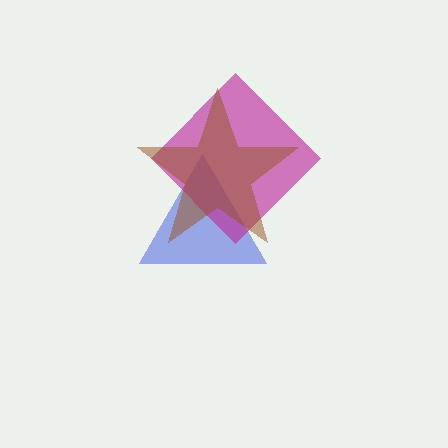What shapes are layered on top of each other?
The layered shapes are: a blue triangle, a magenta diamond, a brown star.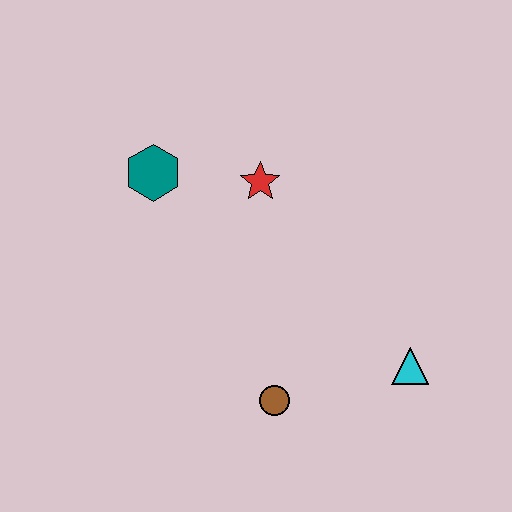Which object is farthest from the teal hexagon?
The cyan triangle is farthest from the teal hexagon.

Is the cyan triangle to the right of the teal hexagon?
Yes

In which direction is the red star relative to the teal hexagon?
The red star is to the right of the teal hexagon.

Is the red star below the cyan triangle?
No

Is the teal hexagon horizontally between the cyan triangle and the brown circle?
No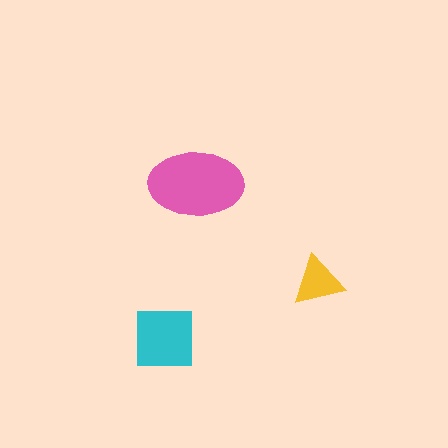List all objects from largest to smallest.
The pink ellipse, the cyan square, the yellow triangle.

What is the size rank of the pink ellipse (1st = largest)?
1st.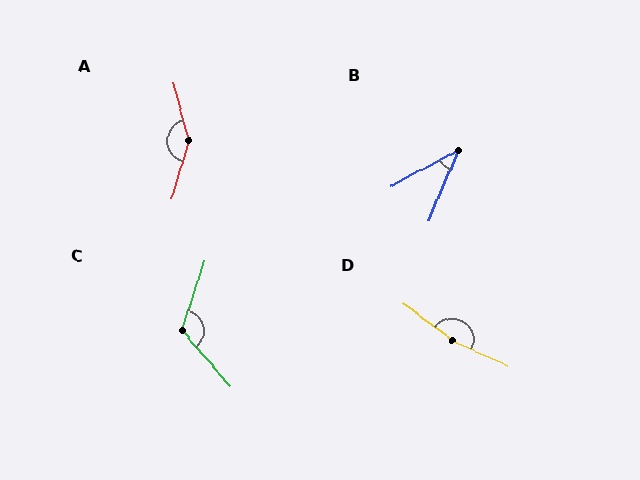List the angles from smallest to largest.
B (39°), C (121°), A (149°), D (167°).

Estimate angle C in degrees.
Approximately 121 degrees.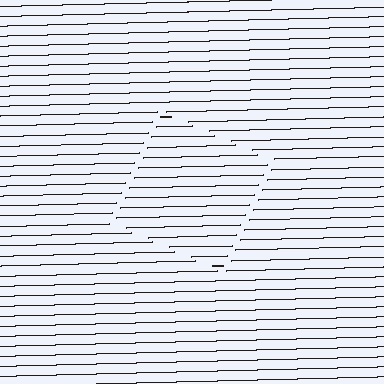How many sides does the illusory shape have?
4 sides — the line-ends trace a square.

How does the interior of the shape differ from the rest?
The interior of the shape contains the same grating, shifted by half a period — the contour is defined by the phase discontinuity where line-ends from the inner and outer gratings abut.